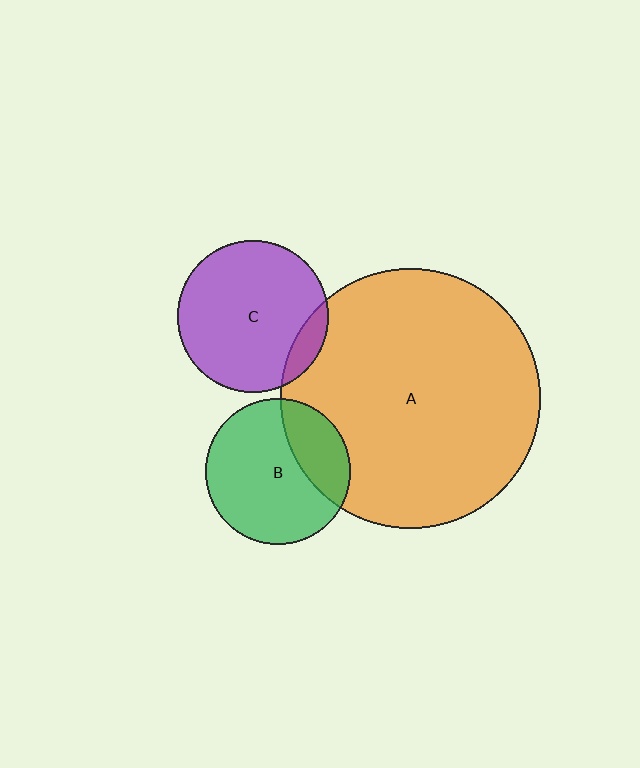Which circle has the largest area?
Circle A (orange).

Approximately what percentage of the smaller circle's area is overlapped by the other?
Approximately 25%.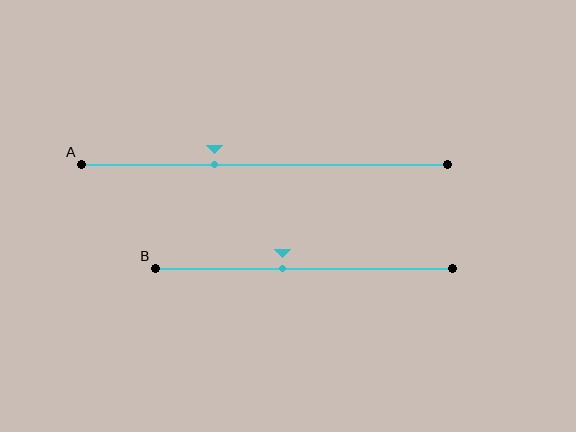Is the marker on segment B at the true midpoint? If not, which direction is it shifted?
No, the marker on segment B is shifted to the left by about 7% of the segment length.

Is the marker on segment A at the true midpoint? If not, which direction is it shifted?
No, the marker on segment A is shifted to the left by about 14% of the segment length.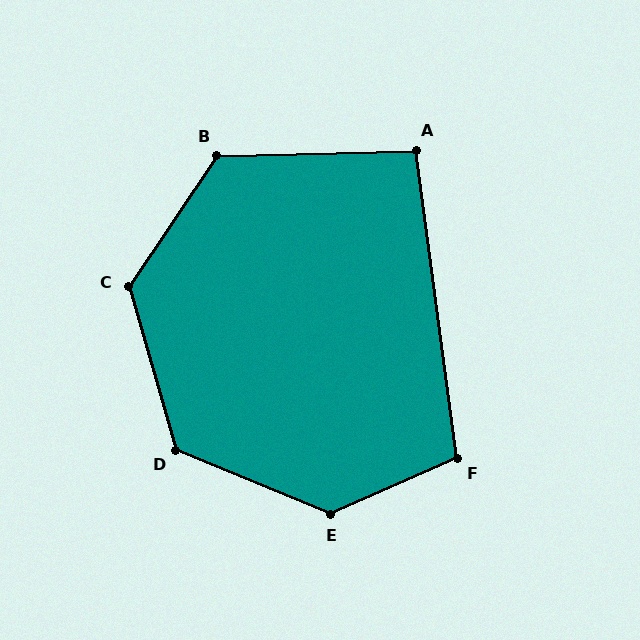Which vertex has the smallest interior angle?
A, at approximately 96 degrees.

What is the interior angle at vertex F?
Approximately 106 degrees (obtuse).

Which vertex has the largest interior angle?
E, at approximately 134 degrees.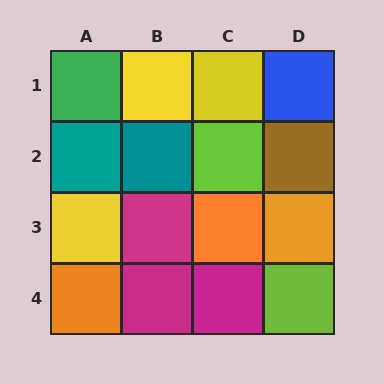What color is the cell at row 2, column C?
Lime.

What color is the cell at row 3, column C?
Orange.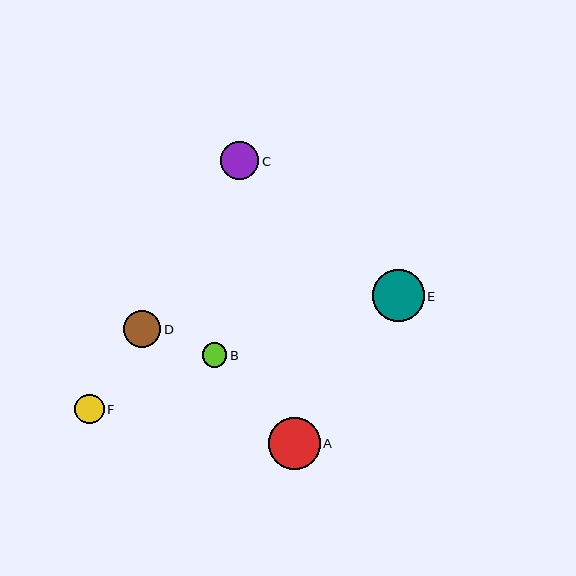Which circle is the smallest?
Circle B is the smallest with a size of approximately 25 pixels.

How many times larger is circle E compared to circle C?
Circle E is approximately 1.4 times the size of circle C.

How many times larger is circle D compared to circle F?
Circle D is approximately 1.3 times the size of circle F.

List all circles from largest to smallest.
From largest to smallest: A, E, C, D, F, B.